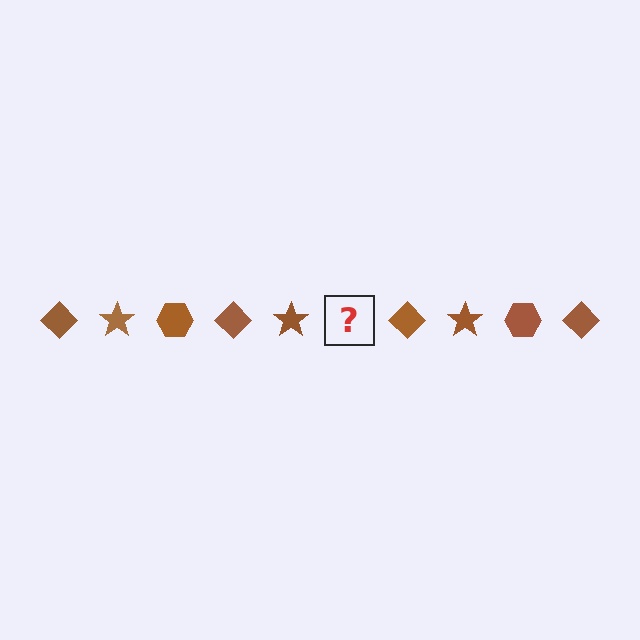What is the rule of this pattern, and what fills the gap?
The rule is that the pattern cycles through diamond, star, hexagon shapes in brown. The gap should be filled with a brown hexagon.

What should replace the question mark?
The question mark should be replaced with a brown hexagon.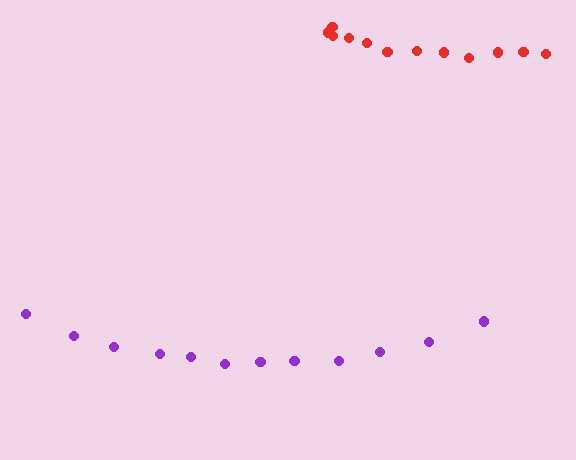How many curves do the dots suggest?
There are 2 distinct paths.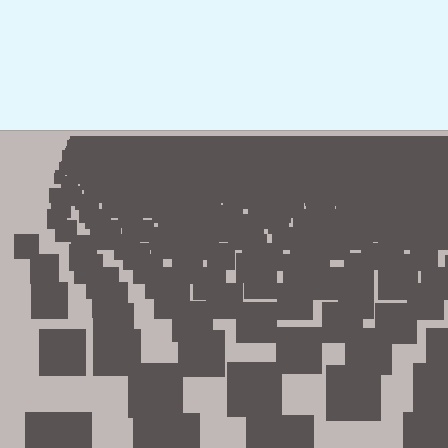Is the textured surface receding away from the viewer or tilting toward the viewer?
The surface is receding away from the viewer. Texture elements get smaller and denser toward the top.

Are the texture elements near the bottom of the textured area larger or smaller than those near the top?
Larger. Near the bottom, elements are closer to the viewer and appear at a bigger on-screen size.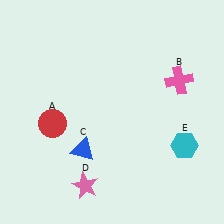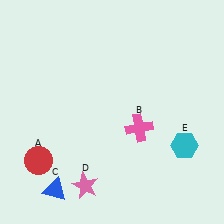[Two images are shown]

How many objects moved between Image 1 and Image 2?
3 objects moved between the two images.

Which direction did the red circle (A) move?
The red circle (A) moved down.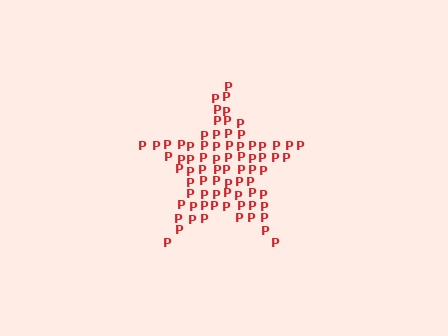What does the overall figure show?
The overall figure shows a star.